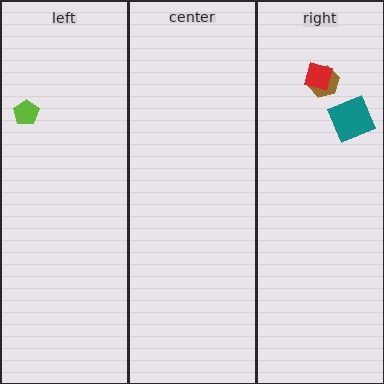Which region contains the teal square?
The right region.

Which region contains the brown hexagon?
The right region.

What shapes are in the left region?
The lime pentagon.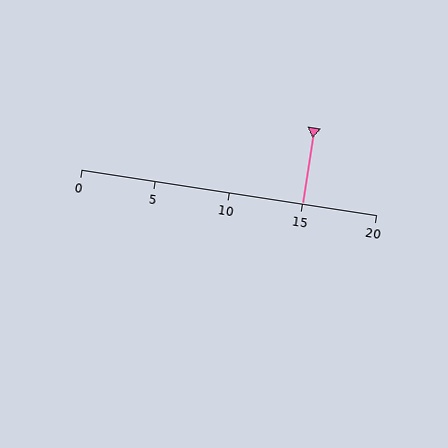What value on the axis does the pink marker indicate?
The marker indicates approximately 15.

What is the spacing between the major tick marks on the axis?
The major ticks are spaced 5 apart.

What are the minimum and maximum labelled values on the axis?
The axis runs from 0 to 20.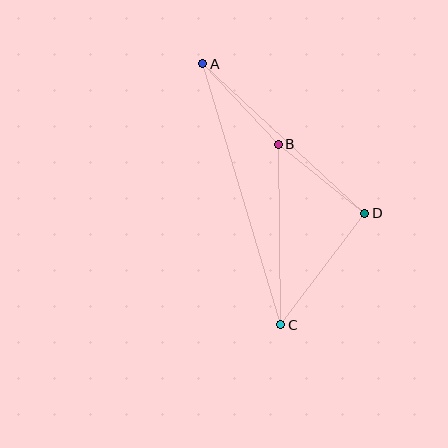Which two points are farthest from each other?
Points A and C are farthest from each other.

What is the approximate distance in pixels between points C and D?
The distance between C and D is approximately 139 pixels.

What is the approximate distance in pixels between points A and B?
The distance between A and B is approximately 111 pixels.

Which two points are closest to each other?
Points B and D are closest to each other.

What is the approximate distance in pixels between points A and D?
The distance between A and D is approximately 221 pixels.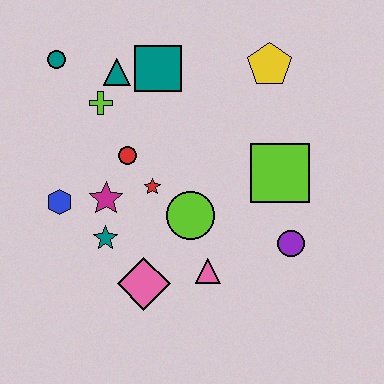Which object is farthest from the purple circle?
The teal circle is farthest from the purple circle.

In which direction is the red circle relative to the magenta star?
The red circle is above the magenta star.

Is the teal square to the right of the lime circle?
No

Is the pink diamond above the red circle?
No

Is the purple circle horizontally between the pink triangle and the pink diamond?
No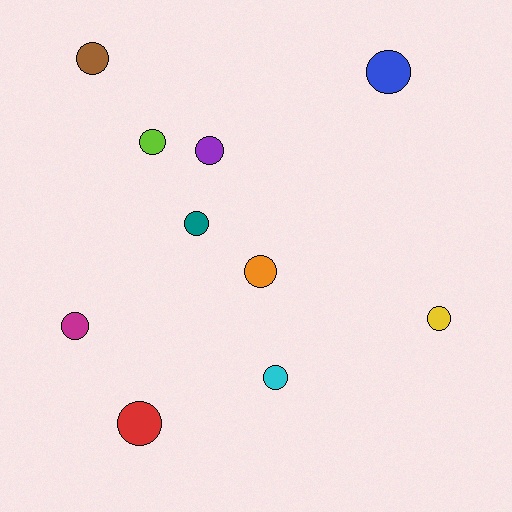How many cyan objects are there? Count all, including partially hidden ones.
There is 1 cyan object.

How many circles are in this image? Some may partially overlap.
There are 10 circles.